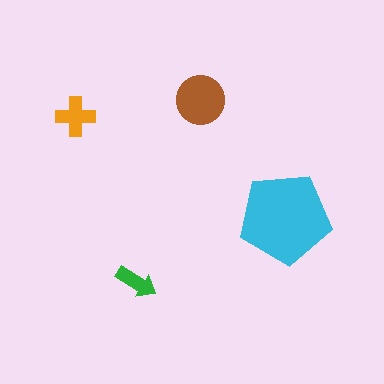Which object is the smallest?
The green arrow.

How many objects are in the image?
There are 4 objects in the image.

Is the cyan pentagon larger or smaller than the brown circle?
Larger.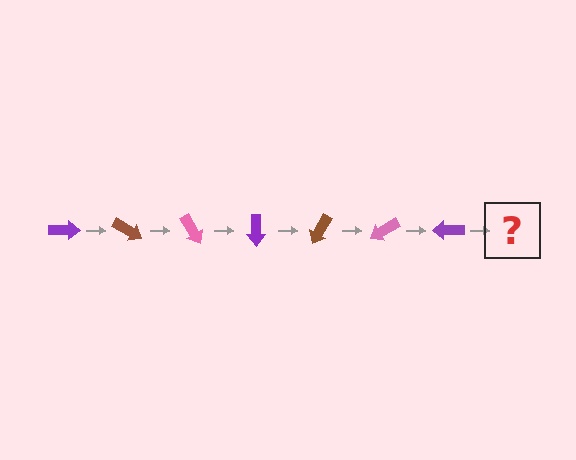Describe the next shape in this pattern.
It should be a brown arrow, rotated 210 degrees from the start.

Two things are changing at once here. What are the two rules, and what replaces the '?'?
The two rules are that it rotates 30 degrees each step and the color cycles through purple, brown, and pink. The '?' should be a brown arrow, rotated 210 degrees from the start.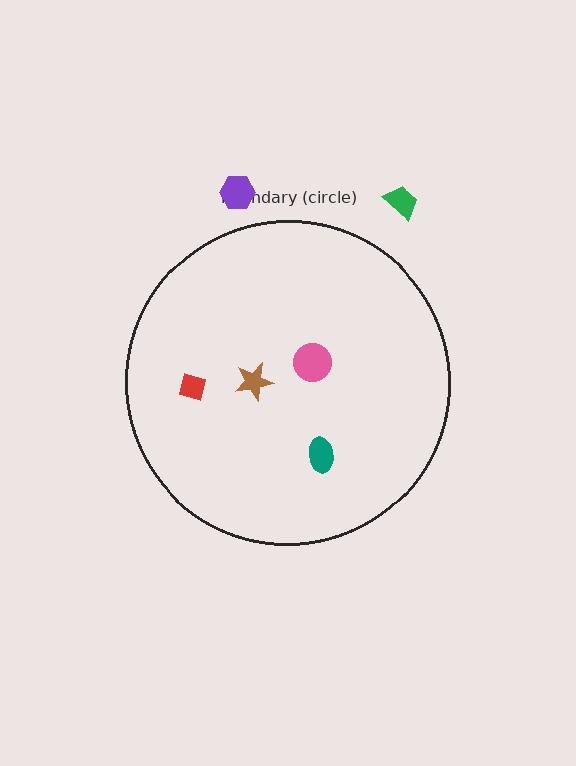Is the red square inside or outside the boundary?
Inside.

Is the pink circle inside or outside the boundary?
Inside.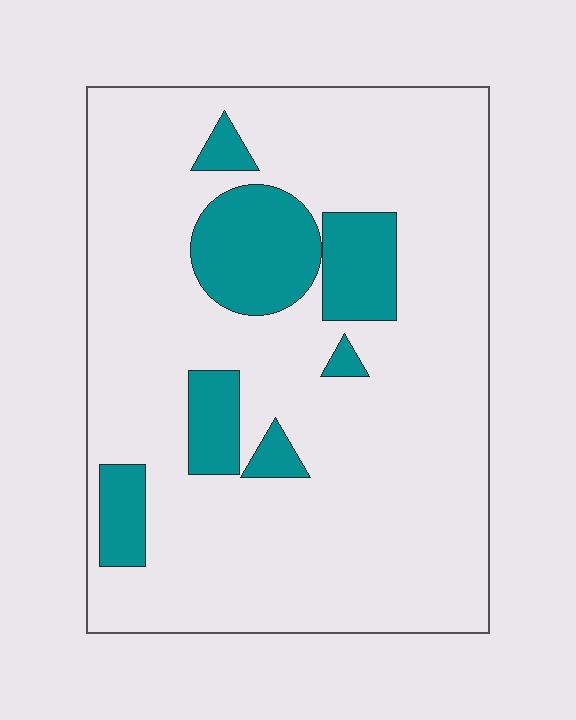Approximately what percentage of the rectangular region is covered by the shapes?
Approximately 15%.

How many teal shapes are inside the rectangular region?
7.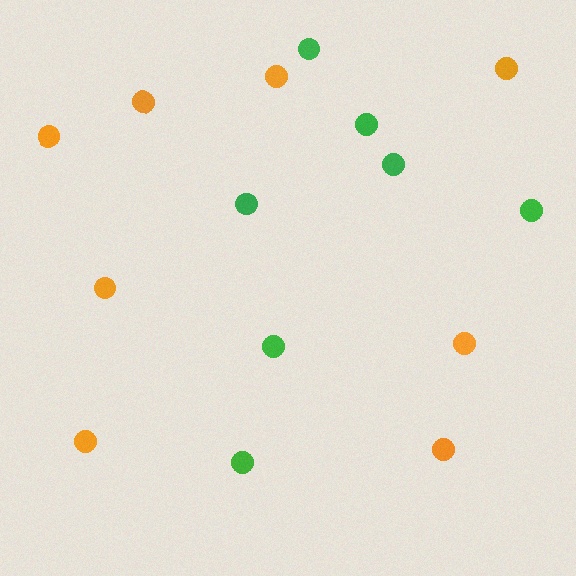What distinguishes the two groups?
There are 2 groups: one group of orange circles (8) and one group of green circles (7).